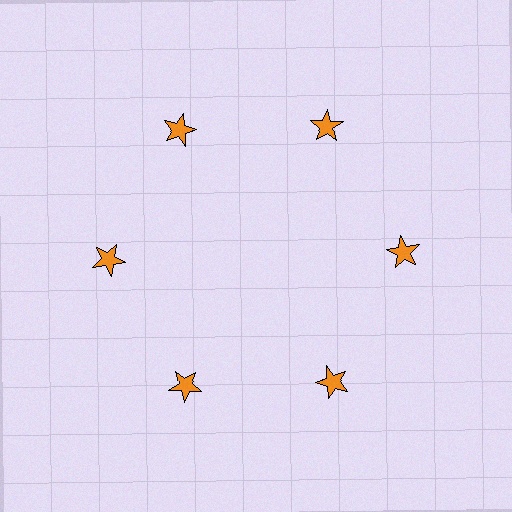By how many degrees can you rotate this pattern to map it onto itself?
The pattern maps onto itself every 60 degrees of rotation.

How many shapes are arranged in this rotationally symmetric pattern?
There are 6 shapes, arranged in 6 groups of 1.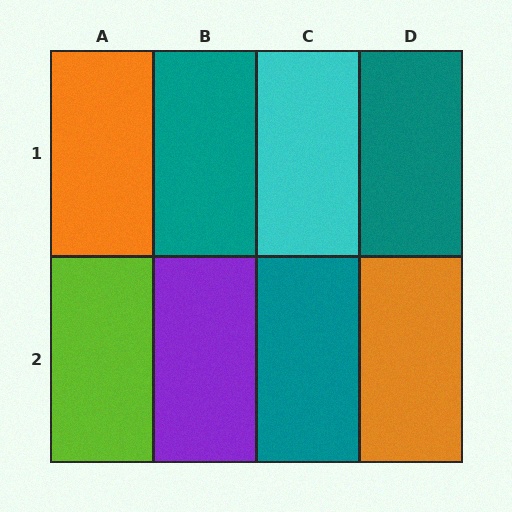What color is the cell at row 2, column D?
Orange.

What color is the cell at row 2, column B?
Purple.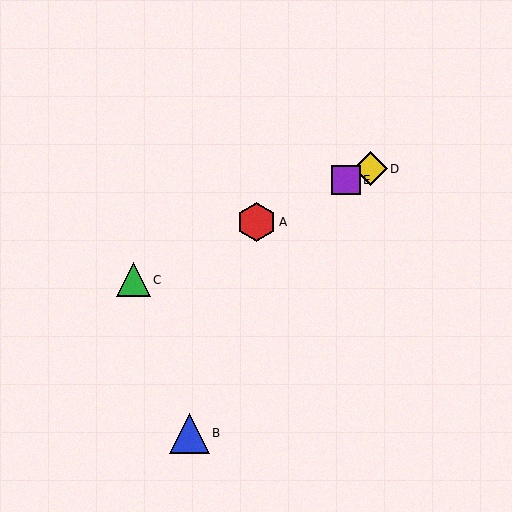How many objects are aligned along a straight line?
4 objects (A, C, D, E) are aligned along a straight line.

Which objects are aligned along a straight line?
Objects A, C, D, E are aligned along a straight line.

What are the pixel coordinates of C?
Object C is at (133, 280).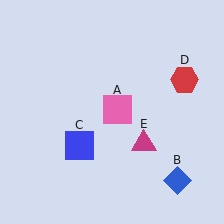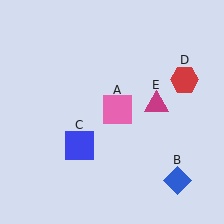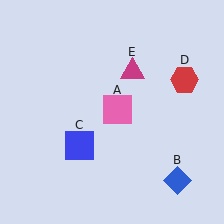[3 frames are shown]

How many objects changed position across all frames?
1 object changed position: magenta triangle (object E).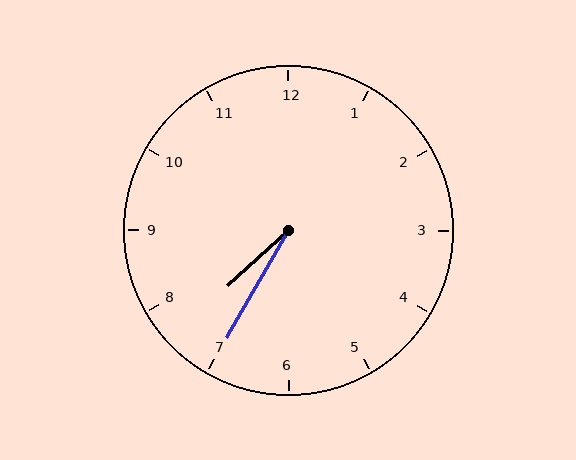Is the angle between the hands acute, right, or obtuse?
It is acute.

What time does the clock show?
7:35.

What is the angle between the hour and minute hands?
Approximately 18 degrees.